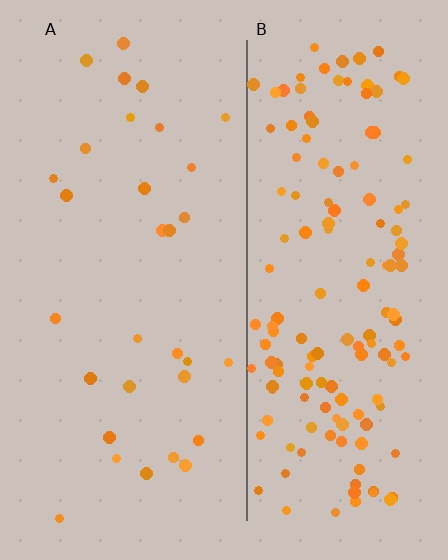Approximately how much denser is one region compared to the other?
Approximately 4.8× — region B over region A.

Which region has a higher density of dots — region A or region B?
B (the right).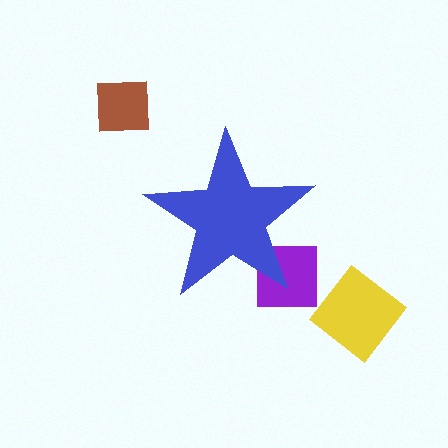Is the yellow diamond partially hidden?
No, the yellow diamond is fully visible.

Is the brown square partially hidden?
No, the brown square is fully visible.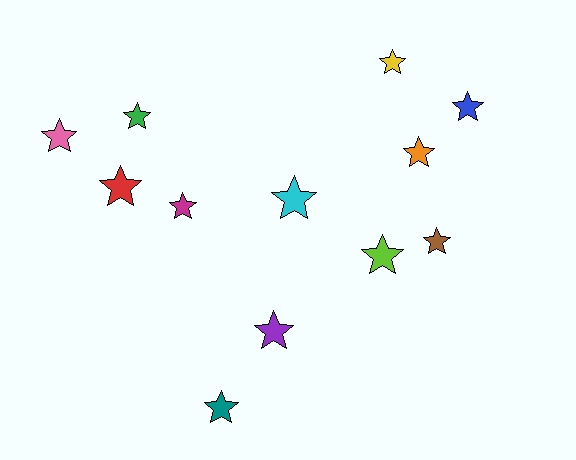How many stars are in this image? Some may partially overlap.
There are 12 stars.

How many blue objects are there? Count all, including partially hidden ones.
There is 1 blue object.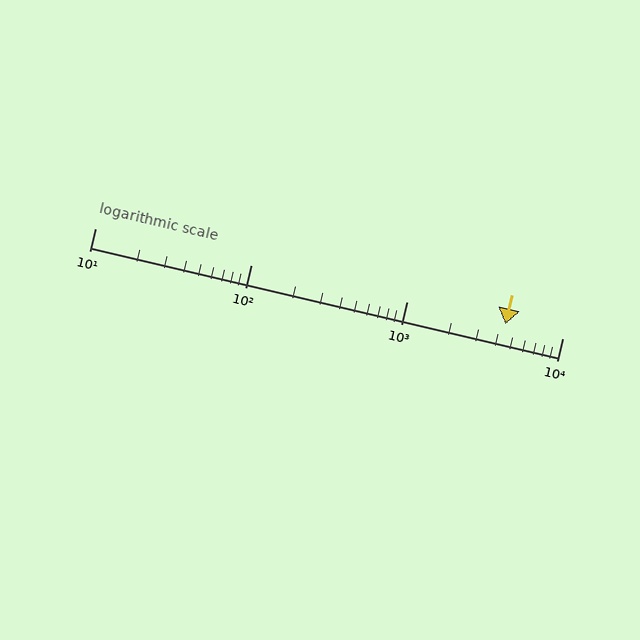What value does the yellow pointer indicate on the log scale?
The pointer indicates approximately 4300.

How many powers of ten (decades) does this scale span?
The scale spans 3 decades, from 10 to 10000.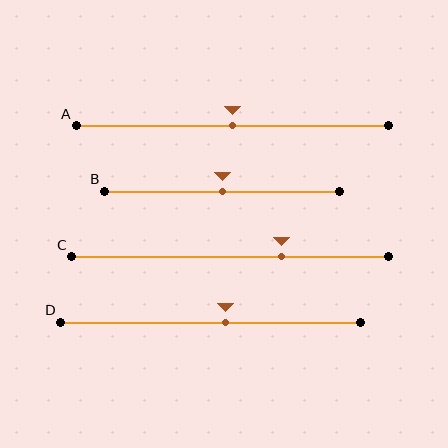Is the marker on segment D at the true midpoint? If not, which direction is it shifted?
No, the marker on segment D is shifted to the right by about 5% of the segment length.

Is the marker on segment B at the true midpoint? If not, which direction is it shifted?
Yes, the marker on segment B is at the true midpoint.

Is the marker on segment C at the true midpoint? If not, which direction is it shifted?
No, the marker on segment C is shifted to the right by about 16% of the segment length.